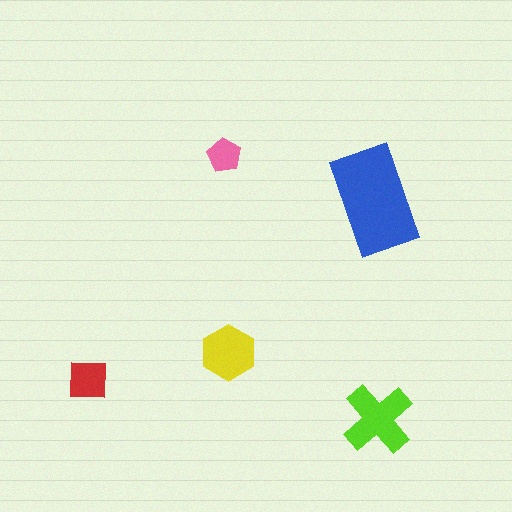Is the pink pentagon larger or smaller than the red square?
Smaller.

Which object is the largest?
The blue rectangle.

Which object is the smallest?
The pink pentagon.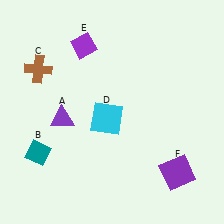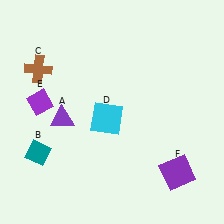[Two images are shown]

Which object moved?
The purple diamond (E) moved down.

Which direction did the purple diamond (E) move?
The purple diamond (E) moved down.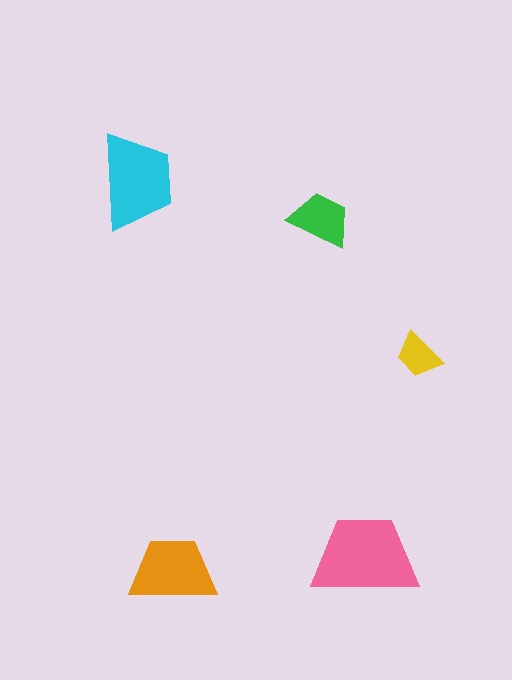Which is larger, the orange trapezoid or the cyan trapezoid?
The cyan one.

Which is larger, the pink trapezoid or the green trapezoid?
The pink one.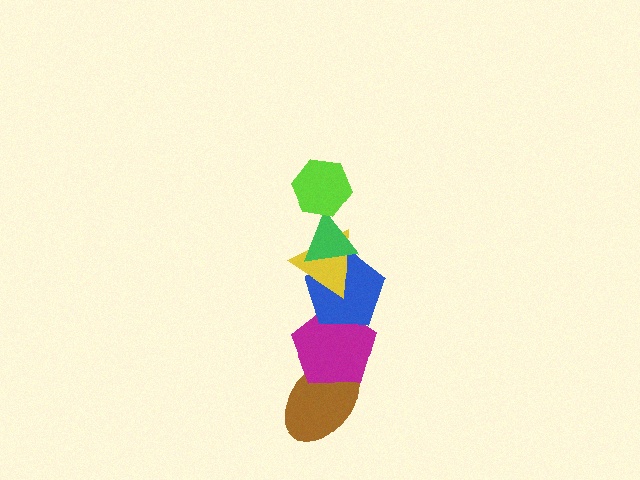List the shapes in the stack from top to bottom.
From top to bottom: the lime hexagon, the green triangle, the yellow triangle, the blue pentagon, the magenta pentagon, the brown ellipse.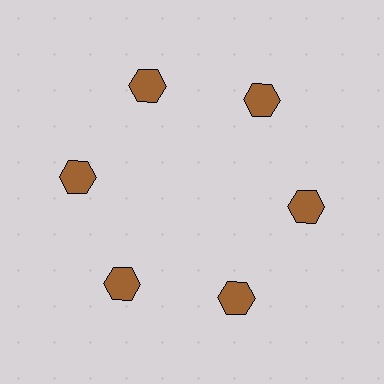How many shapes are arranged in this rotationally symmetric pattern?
There are 6 shapes, arranged in 6 groups of 1.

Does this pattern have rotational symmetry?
Yes, this pattern has 6-fold rotational symmetry. It looks the same after rotating 60 degrees around the center.